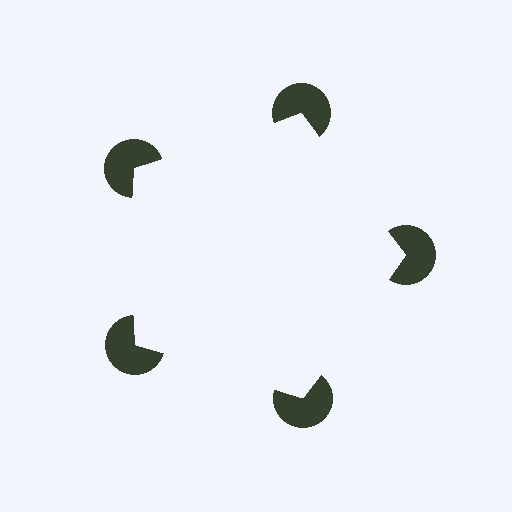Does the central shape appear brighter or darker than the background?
It typically appears slightly brighter than the background, even though no actual brightness change is drawn.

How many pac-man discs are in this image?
There are 5 — one at each vertex of the illusory pentagon.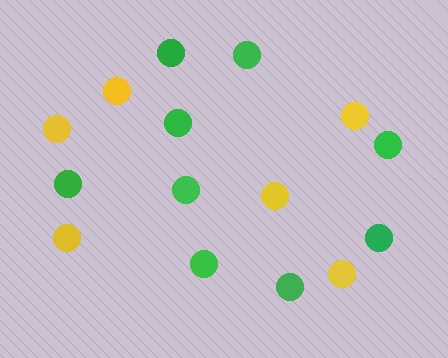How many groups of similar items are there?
There are 2 groups: one group of green circles (9) and one group of yellow circles (6).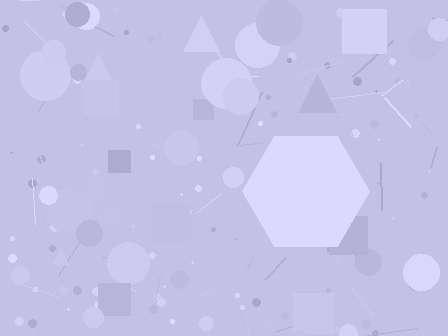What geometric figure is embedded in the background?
A hexagon is embedded in the background.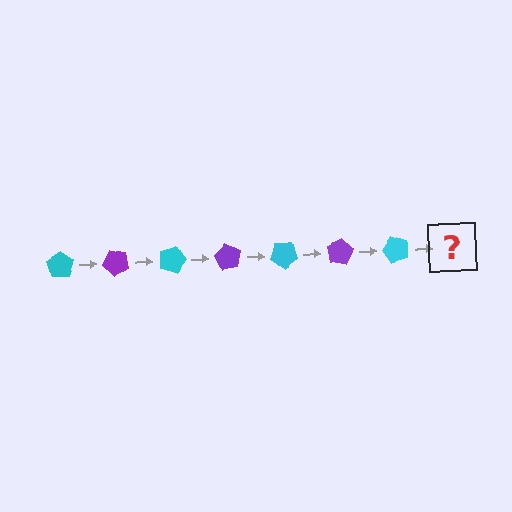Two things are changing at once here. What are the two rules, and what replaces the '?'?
The two rules are that it rotates 45 degrees each step and the color cycles through cyan and purple. The '?' should be a purple pentagon, rotated 315 degrees from the start.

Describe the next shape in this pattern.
It should be a purple pentagon, rotated 315 degrees from the start.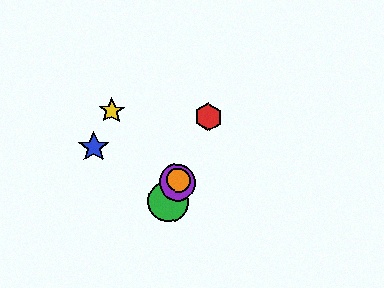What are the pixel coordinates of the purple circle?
The purple circle is at (177, 183).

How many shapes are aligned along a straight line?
4 shapes (the red hexagon, the green circle, the purple circle, the orange circle) are aligned along a straight line.